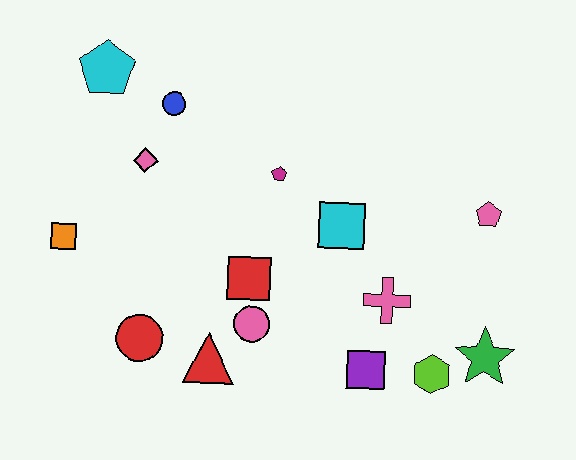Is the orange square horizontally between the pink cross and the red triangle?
No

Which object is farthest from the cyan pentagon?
The green star is farthest from the cyan pentagon.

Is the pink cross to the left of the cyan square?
No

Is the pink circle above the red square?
No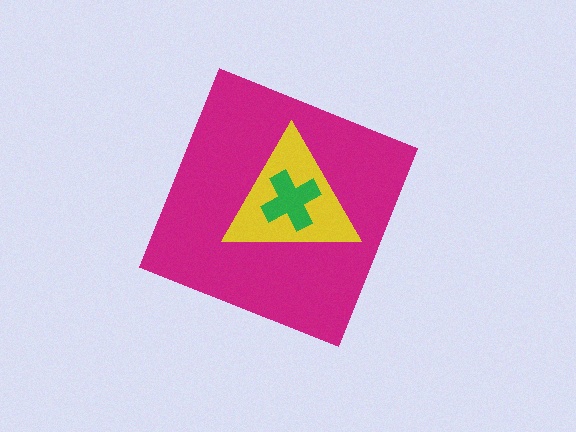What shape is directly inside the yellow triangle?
The green cross.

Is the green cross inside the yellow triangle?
Yes.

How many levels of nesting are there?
3.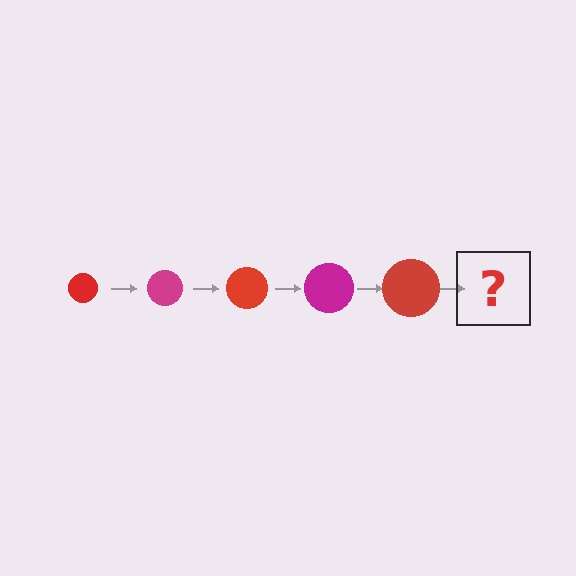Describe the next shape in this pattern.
It should be a magenta circle, larger than the previous one.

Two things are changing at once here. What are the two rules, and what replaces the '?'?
The two rules are that the circle grows larger each step and the color cycles through red and magenta. The '?' should be a magenta circle, larger than the previous one.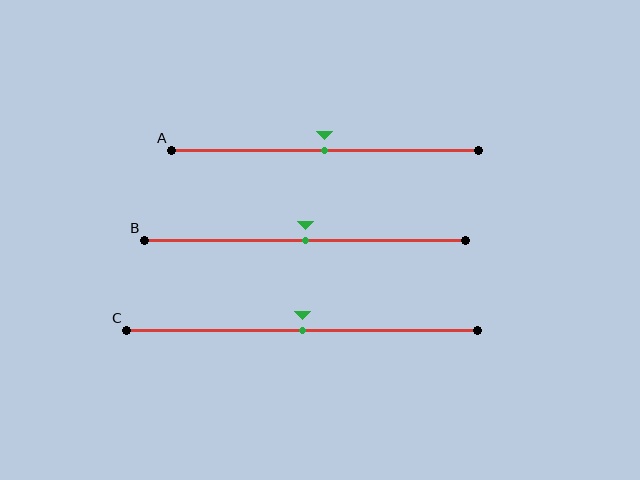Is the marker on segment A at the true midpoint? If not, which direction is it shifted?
Yes, the marker on segment A is at the true midpoint.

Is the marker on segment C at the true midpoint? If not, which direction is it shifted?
Yes, the marker on segment C is at the true midpoint.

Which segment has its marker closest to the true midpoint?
Segment A has its marker closest to the true midpoint.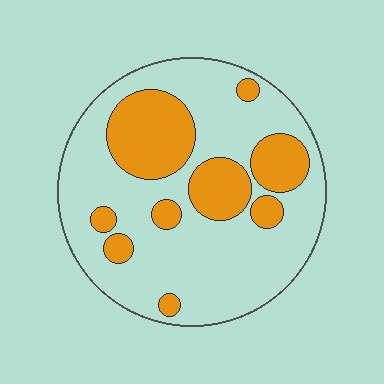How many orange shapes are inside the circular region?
9.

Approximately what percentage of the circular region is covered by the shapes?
Approximately 30%.